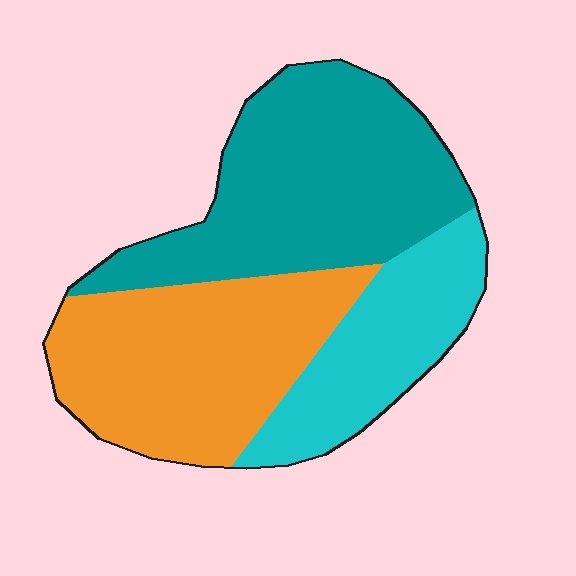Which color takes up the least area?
Cyan, at roughly 20%.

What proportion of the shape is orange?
Orange takes up about three eighths (3/8) of the shape.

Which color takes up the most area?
Teal, at roughly 40%.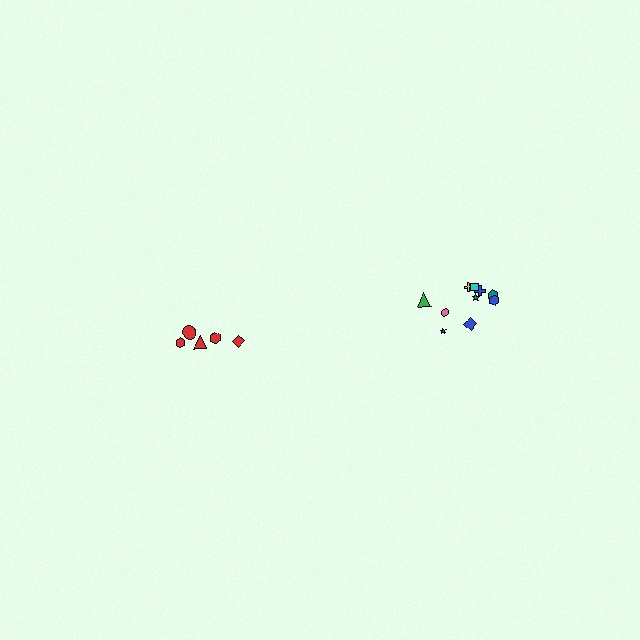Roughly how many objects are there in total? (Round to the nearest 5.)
Roughly 15 objects in total.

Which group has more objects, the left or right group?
The right group.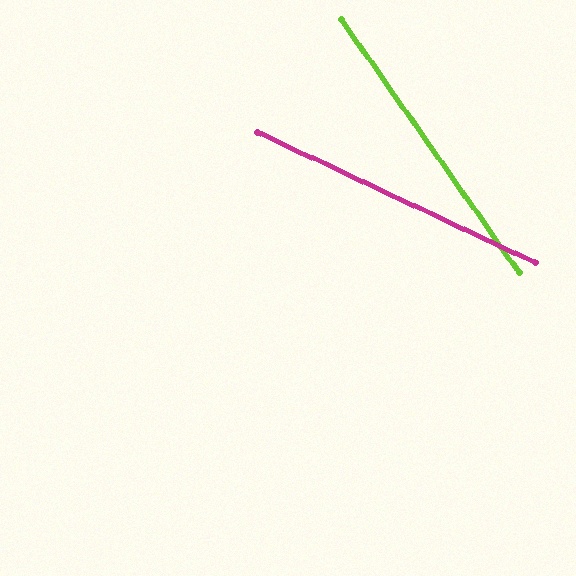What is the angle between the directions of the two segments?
Approximately 30 degrees.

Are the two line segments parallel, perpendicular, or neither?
Neither parallel nor perpendicular — they differ by about 30°.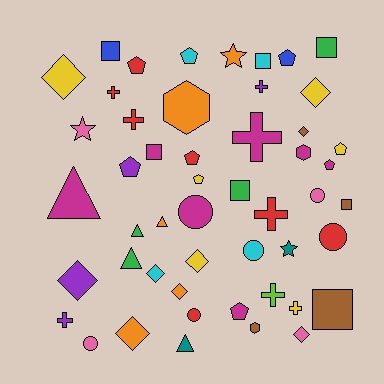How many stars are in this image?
There are 3 stars.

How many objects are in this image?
There are 50 objects.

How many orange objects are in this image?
There are 5 orange objects.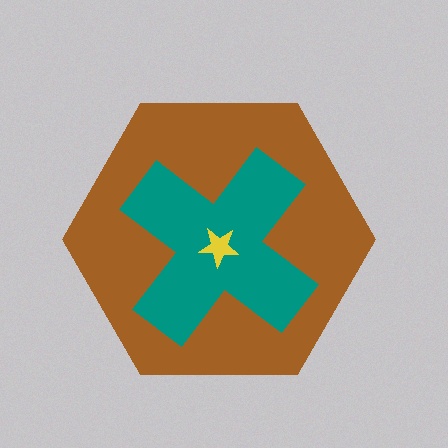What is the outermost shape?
The brown hexagon.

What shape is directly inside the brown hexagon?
The teal cross.